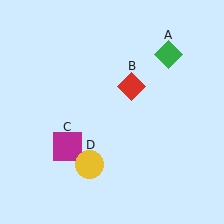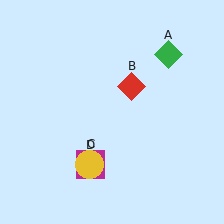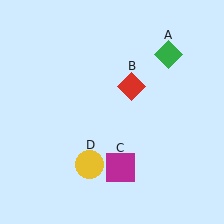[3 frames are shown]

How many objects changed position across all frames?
1 object changed position: magenta square (object C).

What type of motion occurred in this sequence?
The magenta square (object C) rotated counterclockwise around the center of the scene.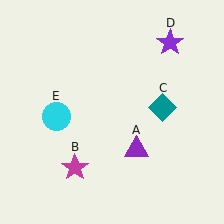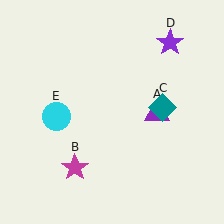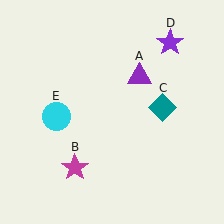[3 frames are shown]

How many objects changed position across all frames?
1 object changed position: purple triangle (object A).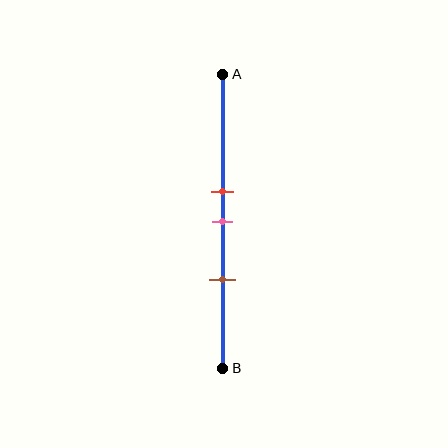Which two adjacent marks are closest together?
The red and pink marks are the closest adjacent pair.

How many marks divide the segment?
There are 3 marks dividing the segment.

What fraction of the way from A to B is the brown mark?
The brown mark is approximately 70% (0.7) of the way from A to B.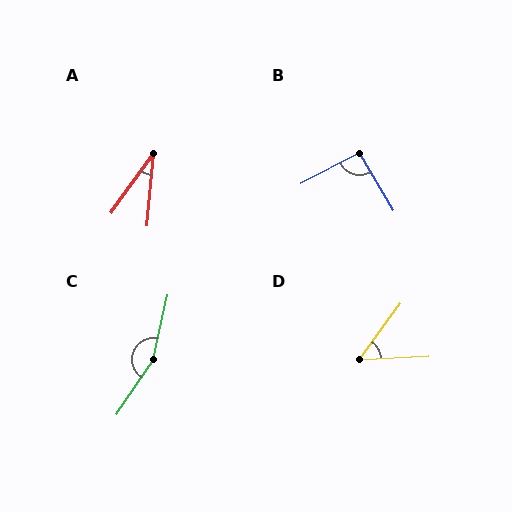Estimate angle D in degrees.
Approximately 51 degrees.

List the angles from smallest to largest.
A (31°), D (51°), B (94°), C (159°).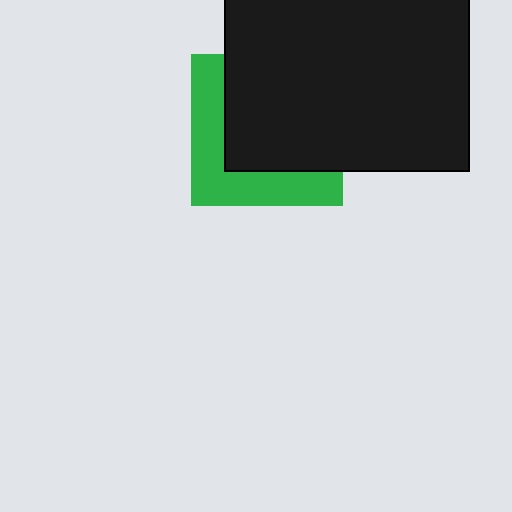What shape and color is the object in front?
The object in front is a black rectangle.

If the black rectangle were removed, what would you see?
You would see the complete green square.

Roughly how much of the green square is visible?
A small part of it is visible (roughly 39%).